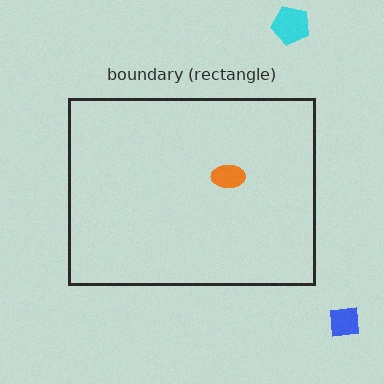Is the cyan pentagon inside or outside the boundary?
Outside.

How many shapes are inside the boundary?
1 inside, 2 outside.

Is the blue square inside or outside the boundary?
Outside.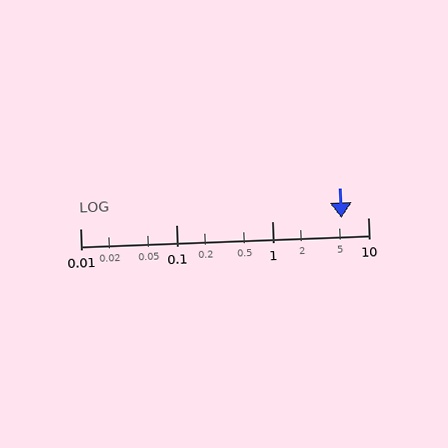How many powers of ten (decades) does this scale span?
The scale spans 3 decades, from 0.01 to 10.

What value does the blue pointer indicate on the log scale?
The pointer indicates approximately 5.3.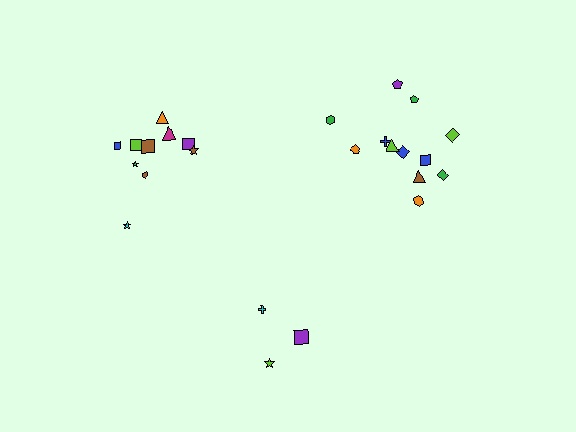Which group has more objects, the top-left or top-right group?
The top-right group.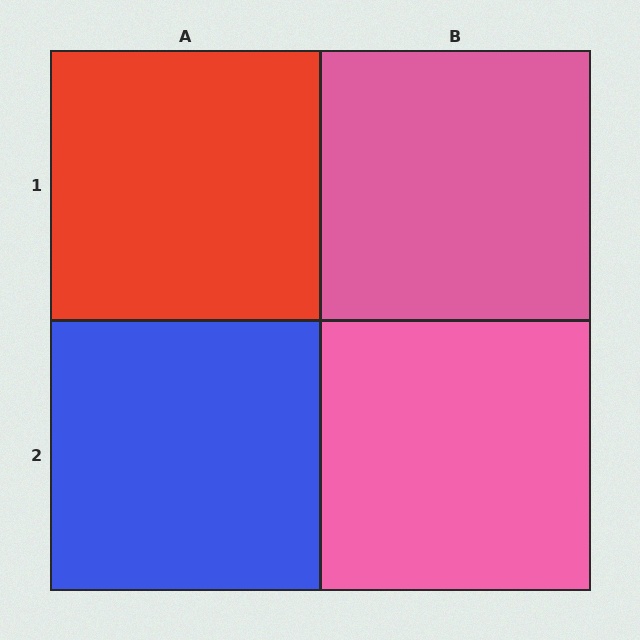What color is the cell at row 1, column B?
Pink.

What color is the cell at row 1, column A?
Red.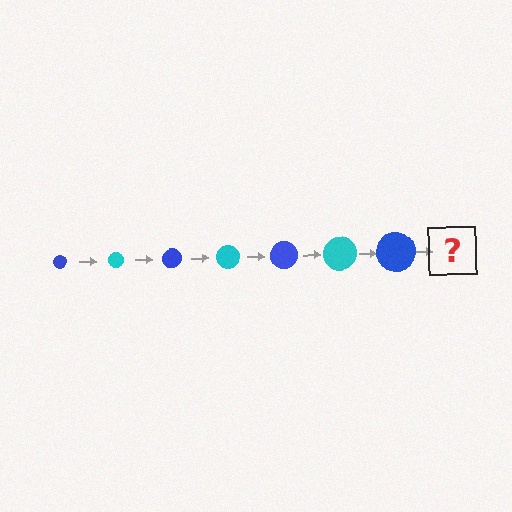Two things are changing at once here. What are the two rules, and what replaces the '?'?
The two rules are that the circle grows larger each step and the color cycles through blue and cyan. The '?' should be a cyan circle, larger than the previous one.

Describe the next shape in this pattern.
It should be a cyan circle, larger than the previous one.